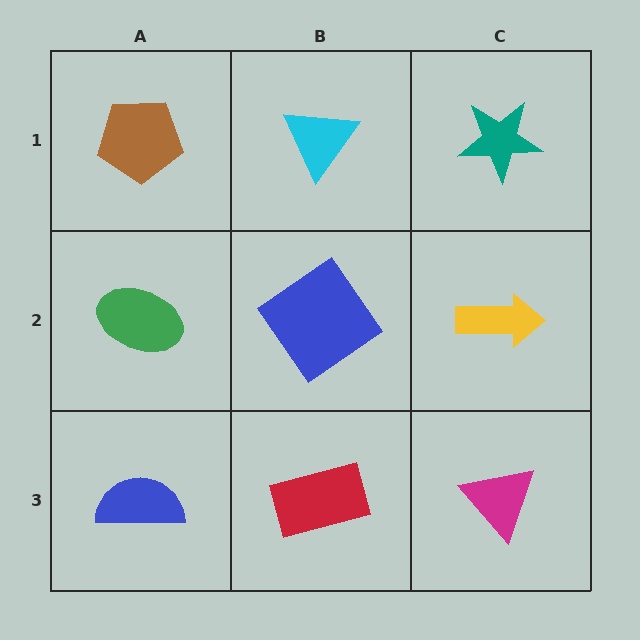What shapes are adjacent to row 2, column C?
A teal star (row 1, column C), a magenta triangle (row 3, column C), a blue diamond (row 2, column B).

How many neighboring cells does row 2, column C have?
3.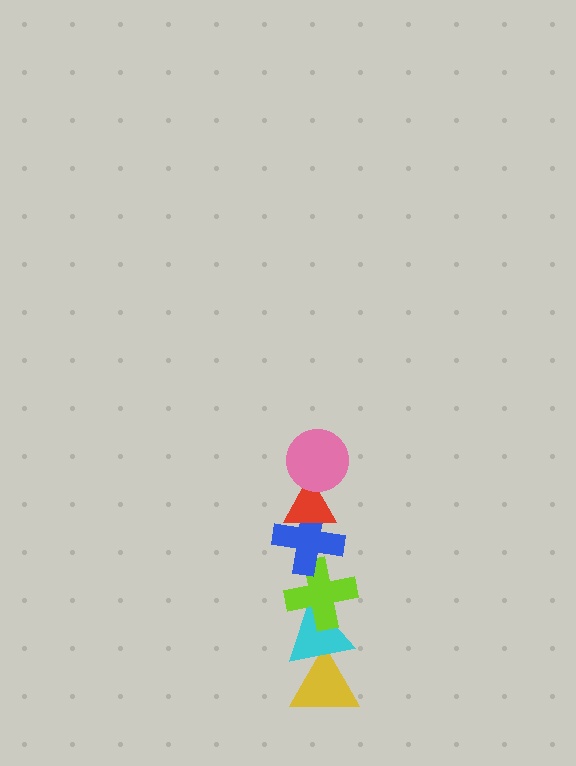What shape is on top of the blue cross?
The red triangle is on top of the blue cross.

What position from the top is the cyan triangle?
The cyan triangle is 5th from the top.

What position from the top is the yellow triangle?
The yellow triangle is 6th from the top.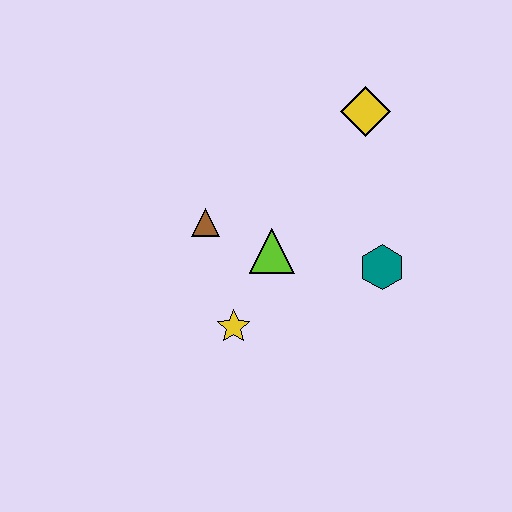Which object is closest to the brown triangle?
The lime triangle is closest to the brown triangle.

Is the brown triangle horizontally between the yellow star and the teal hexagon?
No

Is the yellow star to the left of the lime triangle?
Yes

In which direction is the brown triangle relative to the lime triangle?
The brown triangle is to the left of the lime triangle.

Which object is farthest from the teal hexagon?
The brown triangle is farthest from the teal hexagon.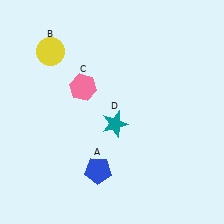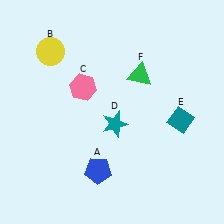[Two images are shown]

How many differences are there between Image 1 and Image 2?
There are 2 differences between the two images.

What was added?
A teal diamond (E), a green triangle (F) were added in Image 2.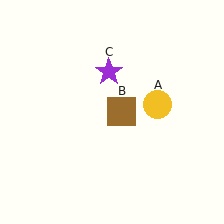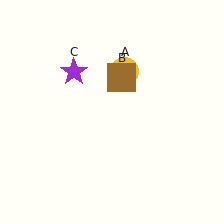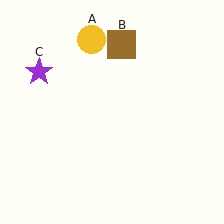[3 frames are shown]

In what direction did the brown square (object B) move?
The brown square (object B) moved up.